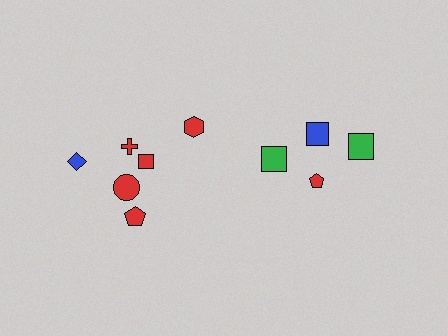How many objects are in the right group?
There are 4 objects.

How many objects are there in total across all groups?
There are 10 objects.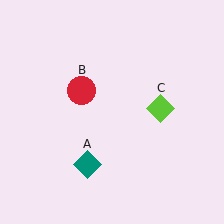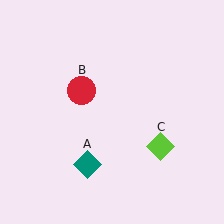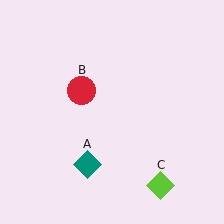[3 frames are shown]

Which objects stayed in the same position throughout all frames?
Teal diamond (object A) and red circle (object B) remained stationary.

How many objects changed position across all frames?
1 object changed position: lime diamond (object C).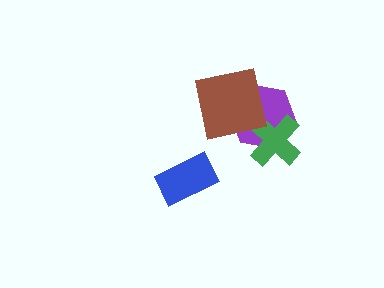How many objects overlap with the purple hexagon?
2 objects overlap with the purple hexagon.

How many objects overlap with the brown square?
1 object overlaps with the brown square.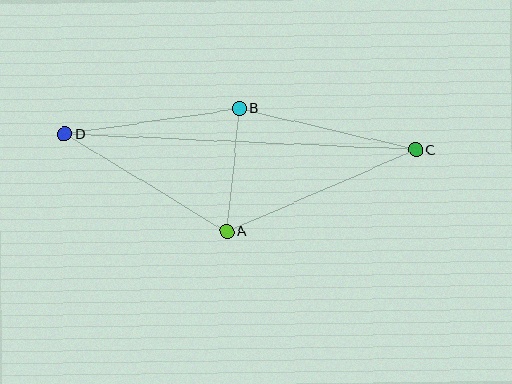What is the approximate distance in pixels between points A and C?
The distance between A and C is approximately 206 pixels.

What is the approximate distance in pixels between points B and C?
The distance between B and C is approximately 182 pixels.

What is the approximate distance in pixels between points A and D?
The distance between A and D is approximately 189 pixels.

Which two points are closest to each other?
Points A and B are closest to each other.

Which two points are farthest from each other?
Points C and D are farthest from each other.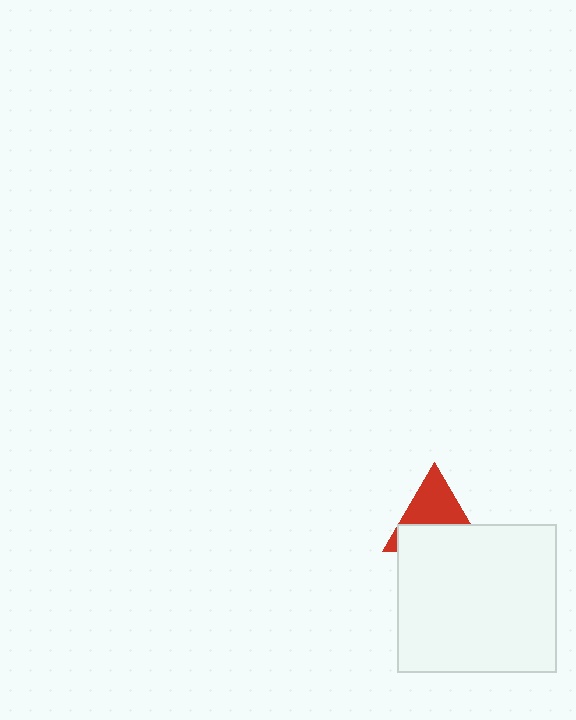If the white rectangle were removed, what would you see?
You would see the complete red triangle.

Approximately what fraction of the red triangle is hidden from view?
Roughly 48% of the red triangle is hidden behind the white rectangle.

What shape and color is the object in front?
The object in front is a white rectangle.